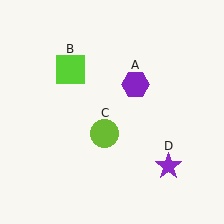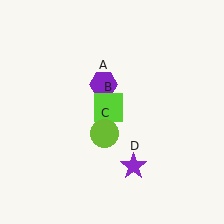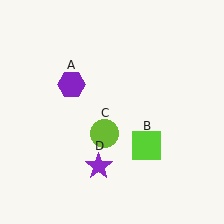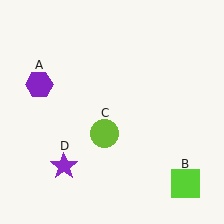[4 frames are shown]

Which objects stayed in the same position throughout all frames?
Lime circle (object C) remained stationary.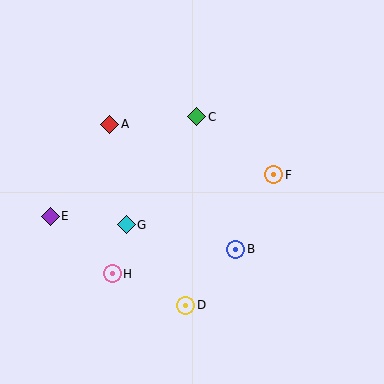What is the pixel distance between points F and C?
The distance between F and C is 96 pixels.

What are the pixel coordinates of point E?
Point E is at (50, 216).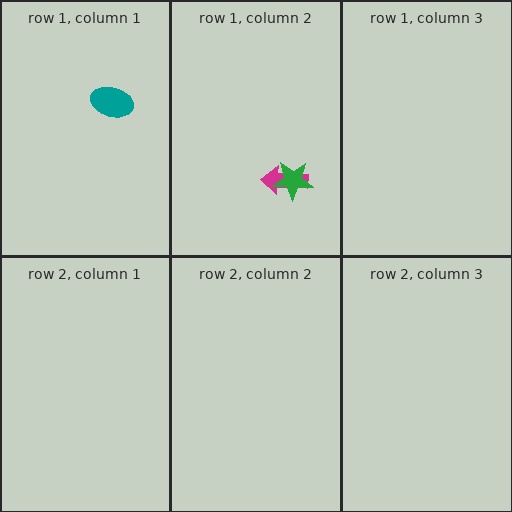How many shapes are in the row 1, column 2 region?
2.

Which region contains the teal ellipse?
The row 1, column 1 region.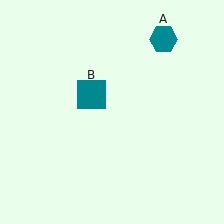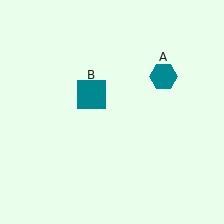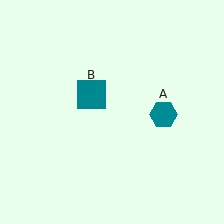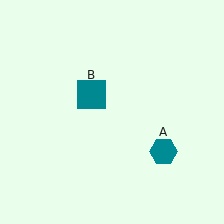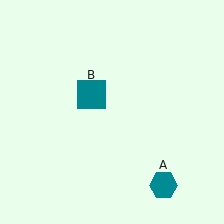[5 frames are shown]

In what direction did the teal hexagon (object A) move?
The teal hexagon (object A) moved down.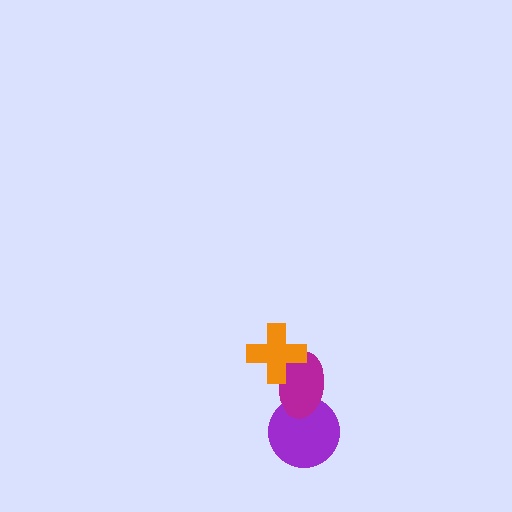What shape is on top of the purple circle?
The magenta ellipse is on top of the purple circle.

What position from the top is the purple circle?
The purple circle is 3rd from the top.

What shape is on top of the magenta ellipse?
The orange cross is on top of the magenta ellipse.